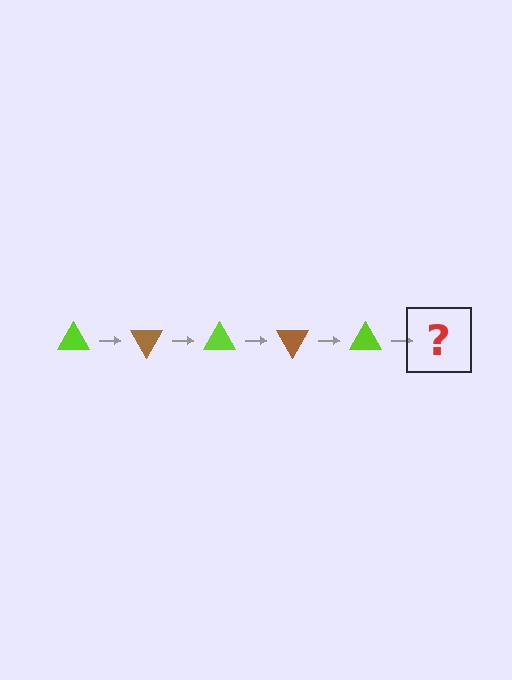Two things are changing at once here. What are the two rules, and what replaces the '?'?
The two rules are that it rotates 60 degrees each step and the color cycles through lime and brown. The '?' should be a brown triangle, rotated 300 degrees from the start.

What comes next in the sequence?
The next element should be a brown triangle, rotated 300 degrees from the start.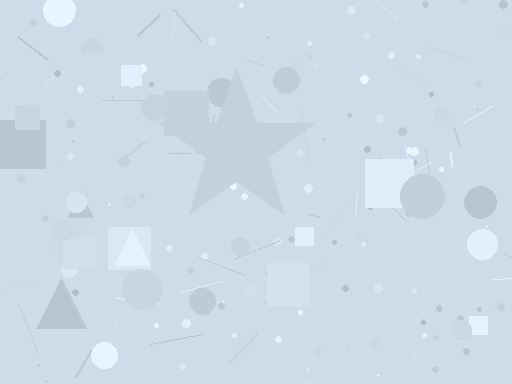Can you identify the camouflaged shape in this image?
The camouflaged shape is a star.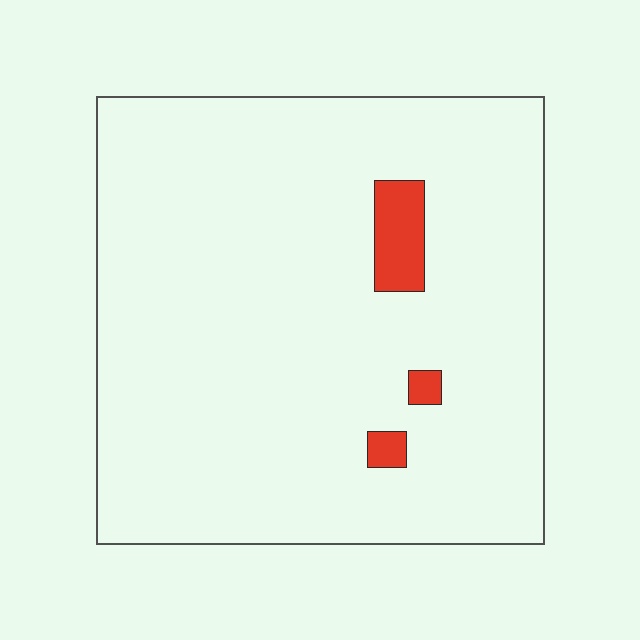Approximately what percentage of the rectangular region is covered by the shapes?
Approximately 5%.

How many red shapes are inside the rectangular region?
3.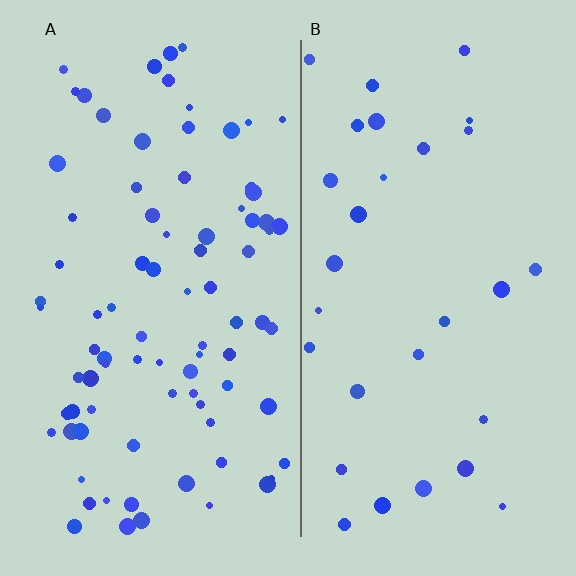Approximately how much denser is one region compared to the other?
Approximately 2.8× — region A over region B.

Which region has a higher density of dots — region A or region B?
A (the left).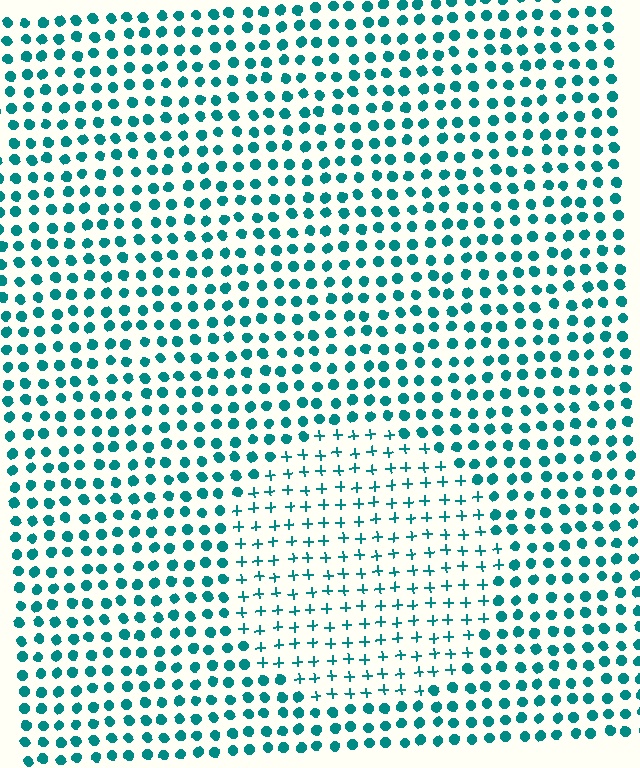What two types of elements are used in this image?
The image uses plus signs inside the circle region and circles outside it.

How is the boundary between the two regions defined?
The boundary is defined by a change in element shape: plus signs inside vs. circles outside. All elements share the same color and spacing.